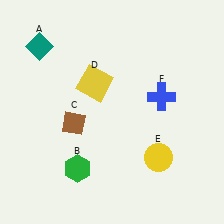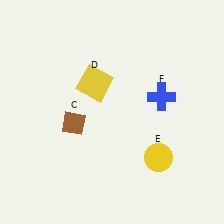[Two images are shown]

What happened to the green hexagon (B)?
The green hexagon (B) was removed in Image 2. It was in the bottom-left area of Image 1.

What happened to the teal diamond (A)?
The teal diamond (A) was removed in Image 2. It was in the top-left area of Image 1.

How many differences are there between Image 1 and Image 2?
There are 2 differences between the two images.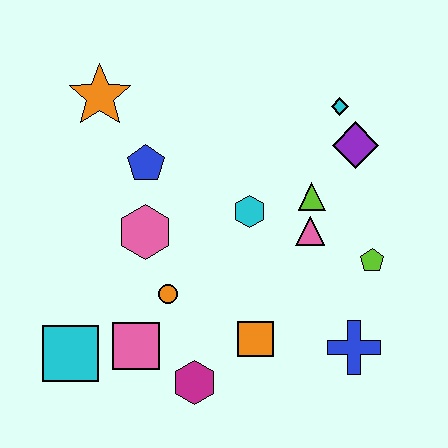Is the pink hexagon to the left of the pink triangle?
Yes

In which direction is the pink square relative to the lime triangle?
The pink square is to the left of the lime triangle.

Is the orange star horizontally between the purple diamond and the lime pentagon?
No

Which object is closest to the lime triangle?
The pink triangle is closest to the lime triangle.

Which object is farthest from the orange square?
The orange star is farthest from the orange square.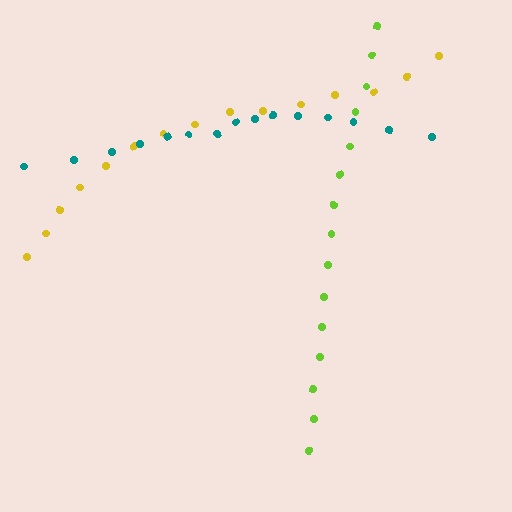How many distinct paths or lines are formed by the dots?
There are 3 distinct paths.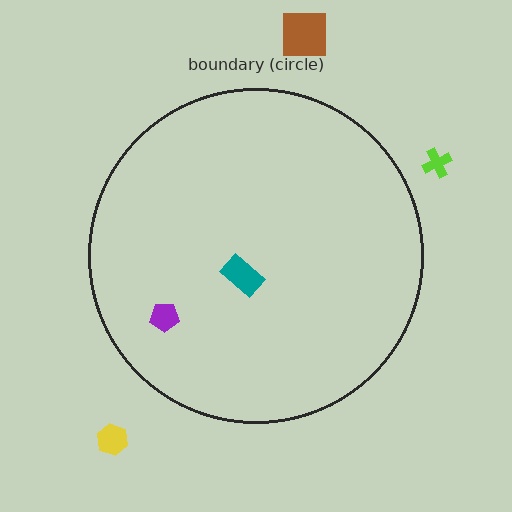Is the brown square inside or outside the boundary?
Outside.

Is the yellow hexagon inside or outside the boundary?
Outside.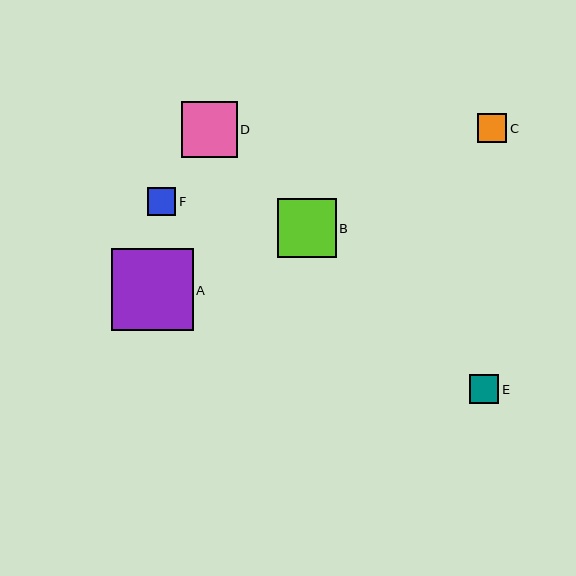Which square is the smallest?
Square F is the smallest with a size of approximately 28 pixels.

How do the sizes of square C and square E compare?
Square C and square E are approximately the same size.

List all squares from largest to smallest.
From largest to smallest: A, B, D, C, E, F.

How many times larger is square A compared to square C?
Square A is approximately 2.8 times the size of square C.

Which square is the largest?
Square A is the largest with a size of approximately 82 pixels.